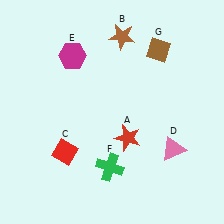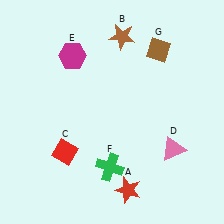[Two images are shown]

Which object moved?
The red star (A) moved down.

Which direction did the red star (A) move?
The red star (A) moved down.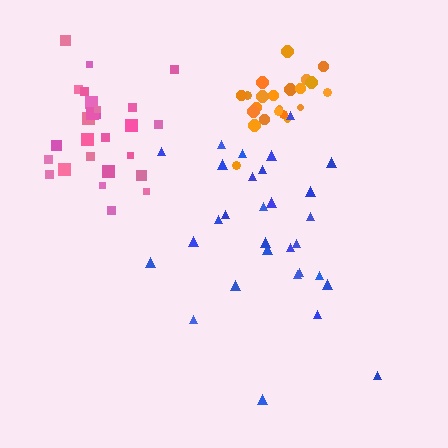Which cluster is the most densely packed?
Orange.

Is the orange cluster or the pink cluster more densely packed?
Orange.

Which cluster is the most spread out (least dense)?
Blue.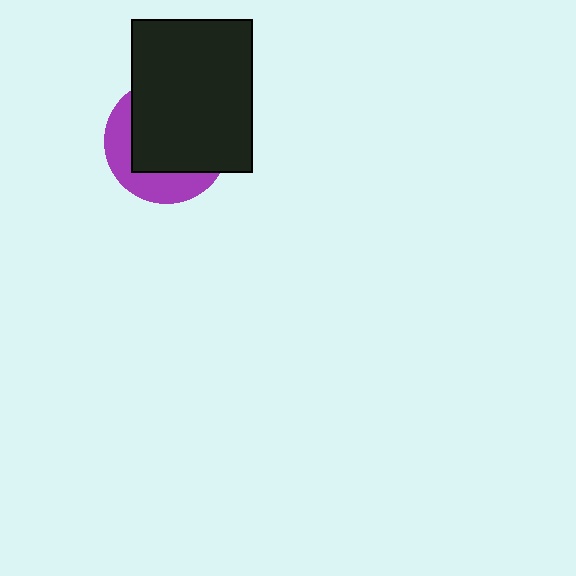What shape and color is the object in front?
The object in front is a black rectangle.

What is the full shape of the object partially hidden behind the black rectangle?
The partially hidden object is a purple circle.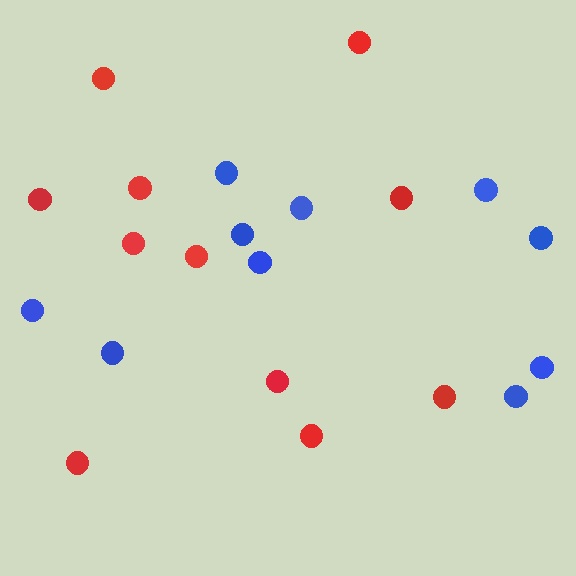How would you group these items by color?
There are 2 groups: one group of red circles (11) and one group of blue circles (10).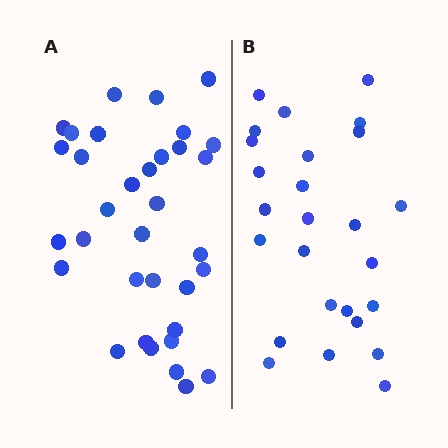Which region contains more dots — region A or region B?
Region A (the left region) has more dots.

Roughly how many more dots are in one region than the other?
Region A has roughly 8 or so more dots than region B.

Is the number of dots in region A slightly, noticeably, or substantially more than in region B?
Region A has noticeably more, but not dramatically so. The ratio is roughly 1.3 to 1.